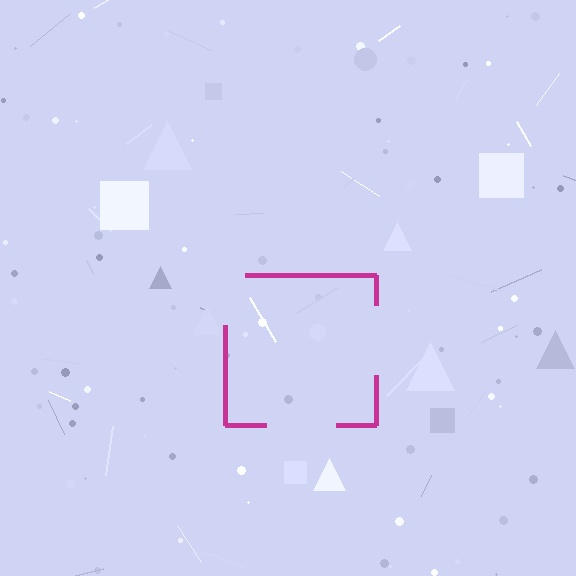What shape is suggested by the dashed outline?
The dashed outline suggests a square.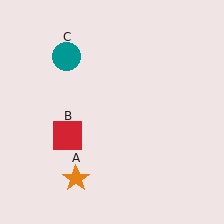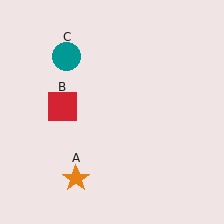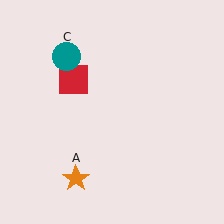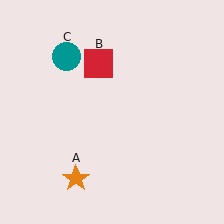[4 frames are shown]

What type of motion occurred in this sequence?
The red square (object B) rotated clockwise around the center of the scene.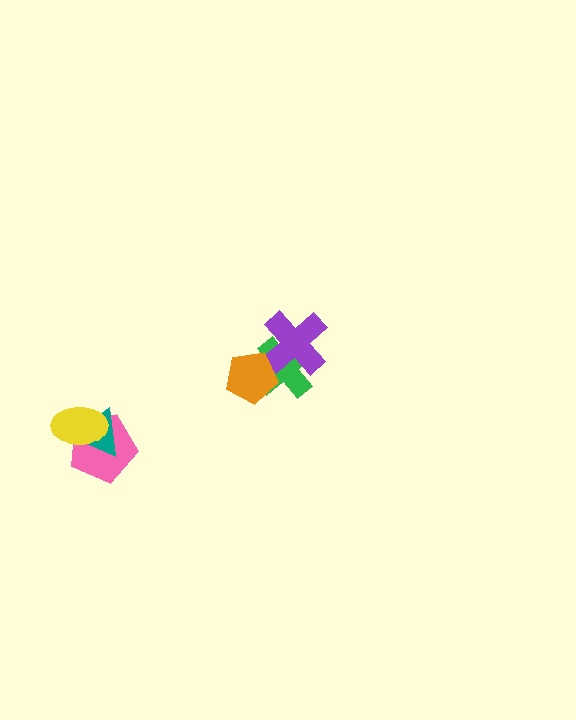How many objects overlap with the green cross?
2 objects overlap with the green cross.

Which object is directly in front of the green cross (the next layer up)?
The purple cross is directly in front of the green cross.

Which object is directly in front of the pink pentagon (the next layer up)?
The teal triangle is directly in front of the pink pentagon.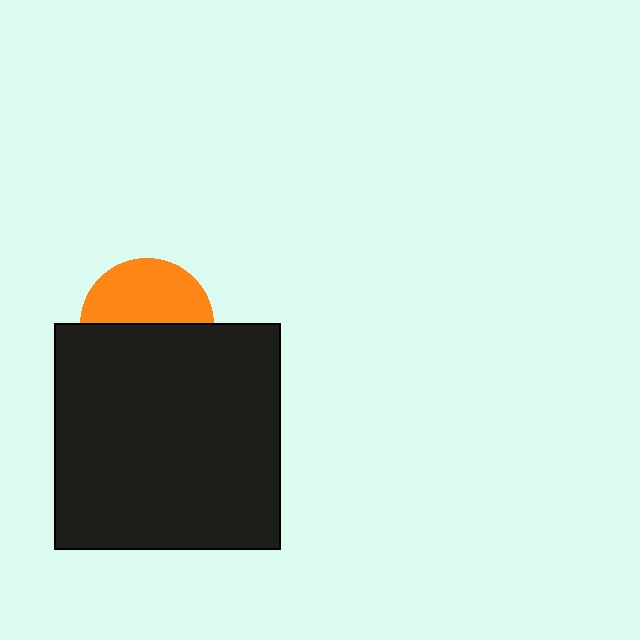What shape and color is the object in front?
The object in front is a black square.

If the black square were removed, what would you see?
You would see the complete orange circle.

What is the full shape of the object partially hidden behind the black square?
The partially hidden object is an orange circle.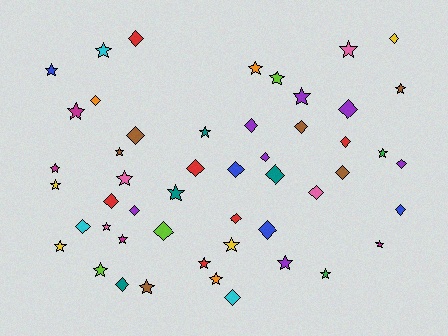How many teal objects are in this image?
There are 4 teal objects.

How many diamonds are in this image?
There are 24 diamonds.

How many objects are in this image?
There are 50 objects.